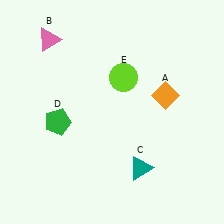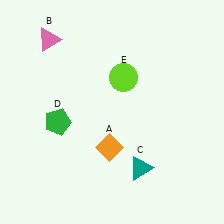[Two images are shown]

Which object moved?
The orange diamond (A) moved left.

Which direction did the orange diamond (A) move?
The orange diamond (A) moved left.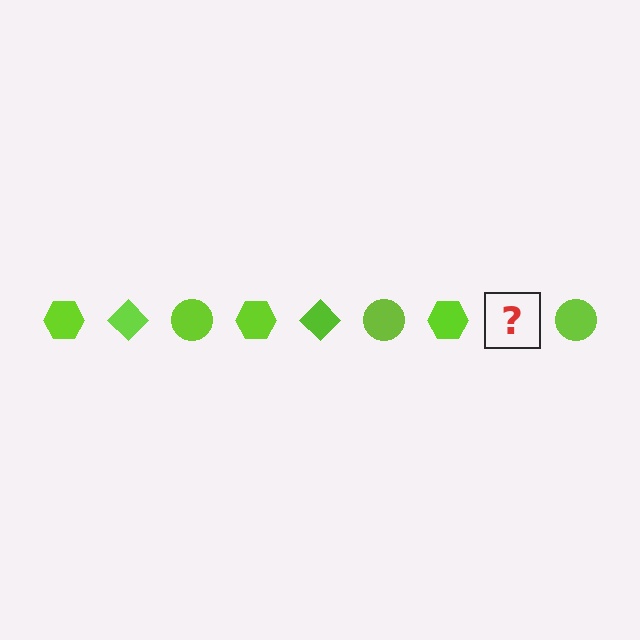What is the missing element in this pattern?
The missing element is a lime diamond.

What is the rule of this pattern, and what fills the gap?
The rule is that the pattern cycles through hexagon, diamond, circle shapes in lime. The gap should be filled with a lime diamond.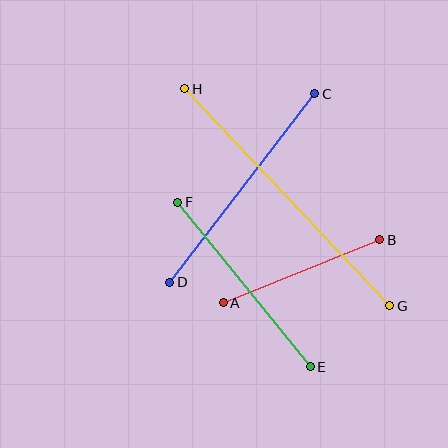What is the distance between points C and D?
The distance is approximately 238 pixels.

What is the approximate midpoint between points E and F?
The midpoint is at approximately (244, 284) pixels.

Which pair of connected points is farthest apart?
Points G and H are farthest apart.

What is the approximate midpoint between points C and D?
The midpoint is at approximately (242, 188) pixels.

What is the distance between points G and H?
The distance is approximately 298 pixels.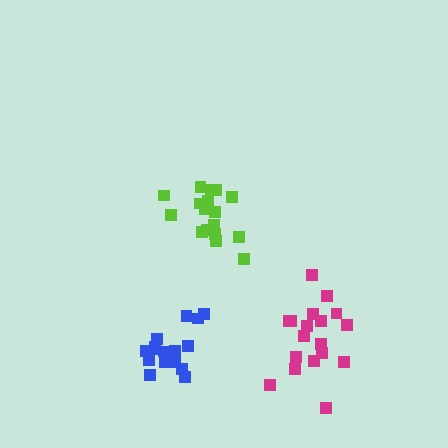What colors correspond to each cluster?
The clusters are colored: blue, lime, magenta.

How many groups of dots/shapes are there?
There are 3 groups.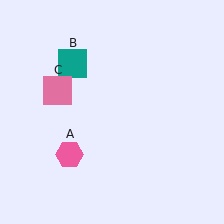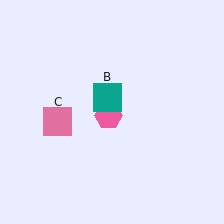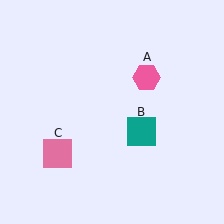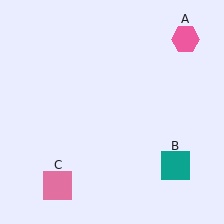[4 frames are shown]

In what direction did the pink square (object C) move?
The pink square (object C) moved down.